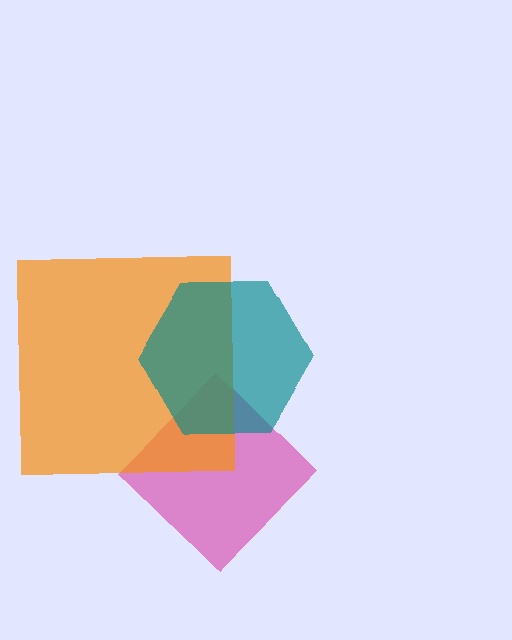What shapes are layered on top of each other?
The layered shapes are: a magenta diamond, an orange square, a teal hexagon.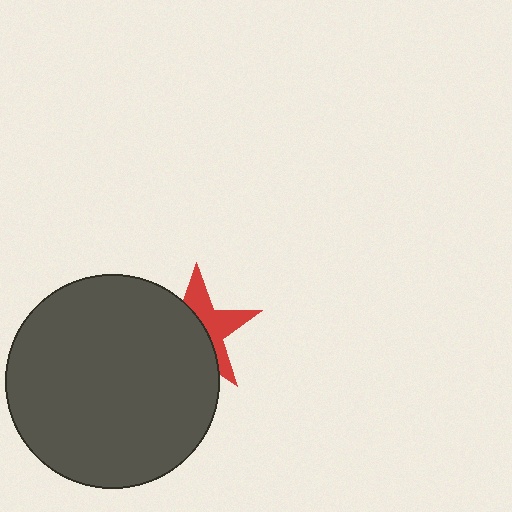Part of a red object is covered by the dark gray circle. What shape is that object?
It is a star.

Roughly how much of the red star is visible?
A small part of it is visible (roughly 44%).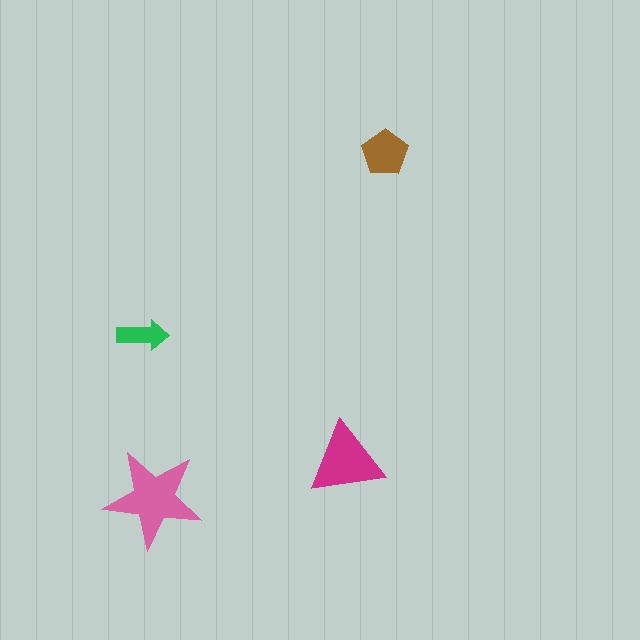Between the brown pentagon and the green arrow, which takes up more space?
The brown pentagon.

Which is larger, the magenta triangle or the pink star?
The pink star.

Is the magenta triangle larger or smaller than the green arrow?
Larger.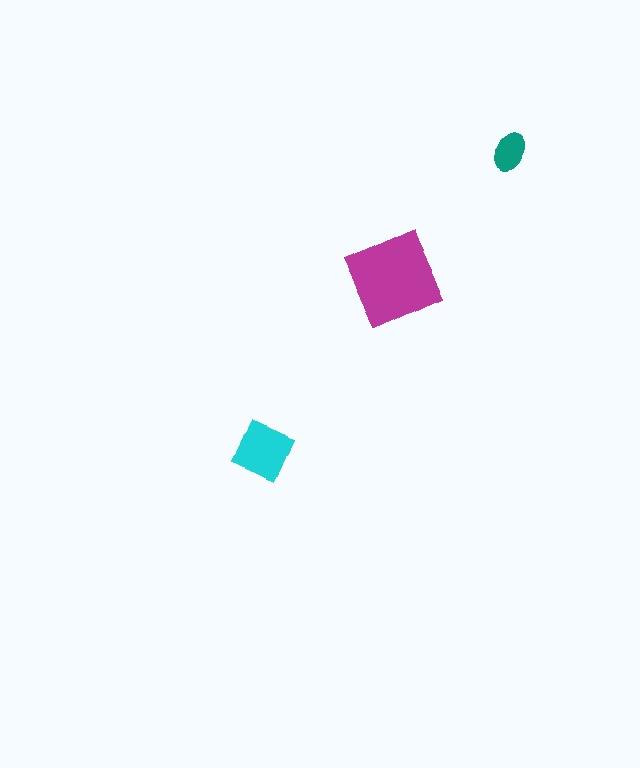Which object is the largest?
The magenta diamond.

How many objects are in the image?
There are 3 objects in the image.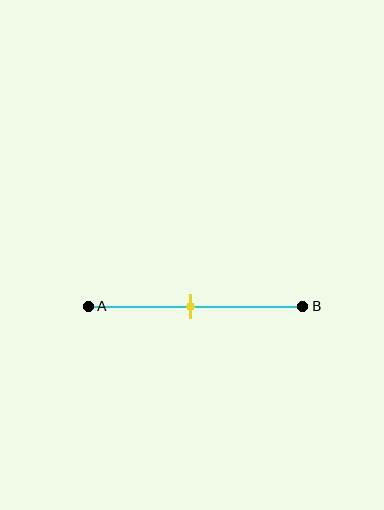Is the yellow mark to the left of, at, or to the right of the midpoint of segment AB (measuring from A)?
The yellow mark is approximately at the midpoint of segment AB.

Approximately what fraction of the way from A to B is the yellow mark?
The yellow mark is approximately 45% of the way from A to B.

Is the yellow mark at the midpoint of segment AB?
Yes, the mark is approximately at the midpoint.